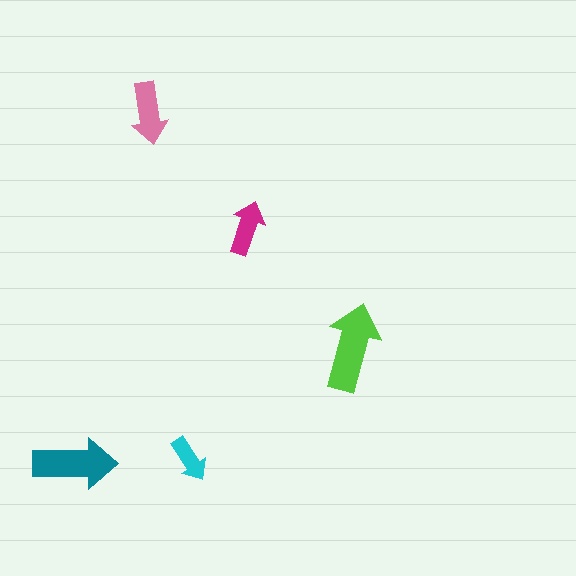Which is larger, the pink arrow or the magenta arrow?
The pink one.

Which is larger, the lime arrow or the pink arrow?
The lime one.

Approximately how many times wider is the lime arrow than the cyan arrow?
About 2 times wider.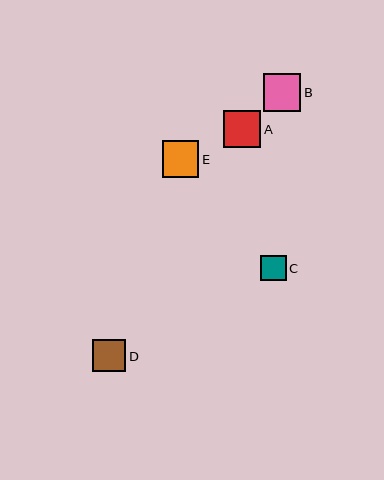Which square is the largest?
Square B is the largest with a size of approximately 38 pixels.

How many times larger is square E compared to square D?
Square E is approximately 1.1 times the size of square D.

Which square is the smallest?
Square C is the smallest with a size of approximately 25 pixels.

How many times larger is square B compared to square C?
Square B is approximately 1.5 times the size of square C.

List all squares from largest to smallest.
From largest to smallest: B, E, A, D, C.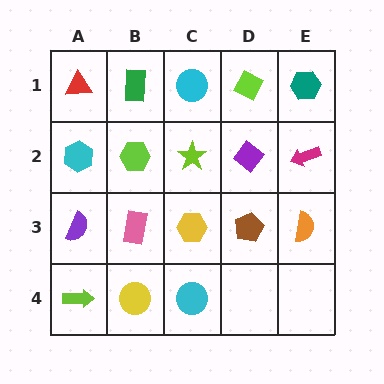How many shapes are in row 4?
3 shapes.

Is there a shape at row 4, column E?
No, that cell is empty.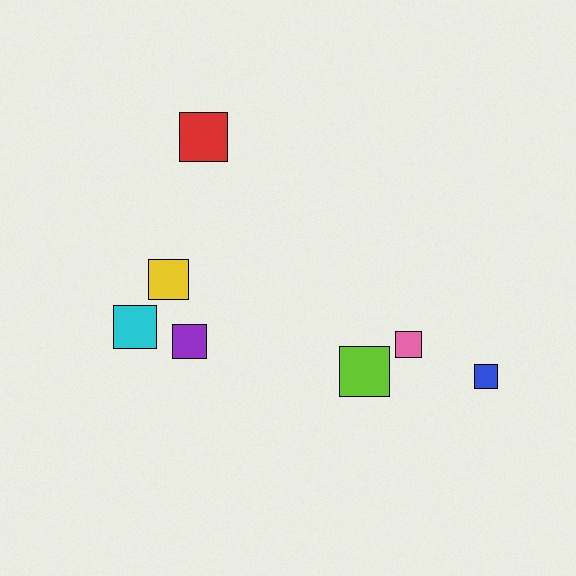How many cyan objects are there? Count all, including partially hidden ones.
There is 1 cyan object.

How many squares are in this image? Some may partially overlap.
There are 7 squares.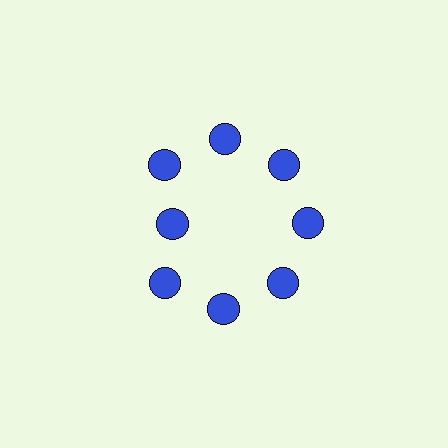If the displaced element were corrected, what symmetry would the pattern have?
It would have 8-fold rotational symmetry — the pattern would map onto itself every 45 degrees.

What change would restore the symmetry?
The symmetry would be restored by moving it outward, back onto the ring so that all 8 circles sit at equal angles and equal distance from the center.